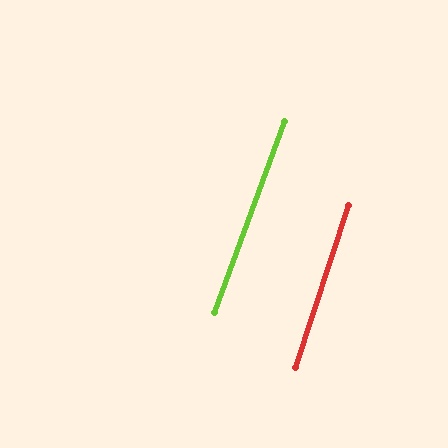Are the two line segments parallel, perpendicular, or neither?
Parallel — their directions differ by only 1.8°.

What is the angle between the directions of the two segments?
Approximately 2 degrees.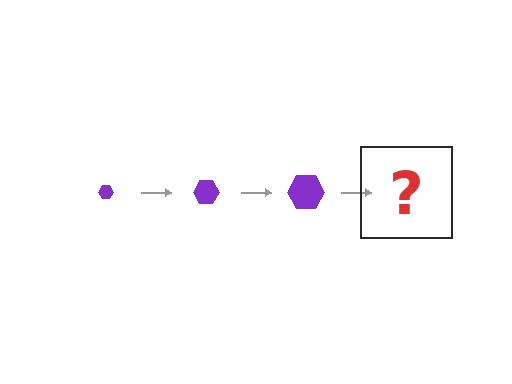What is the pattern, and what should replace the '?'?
The pattern is that the hexagon gets progressively larger each step. The '?' should be a purple hexagon, larger than the previous one.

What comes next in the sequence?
The next element should be a purple hexagon, larger than the previous one.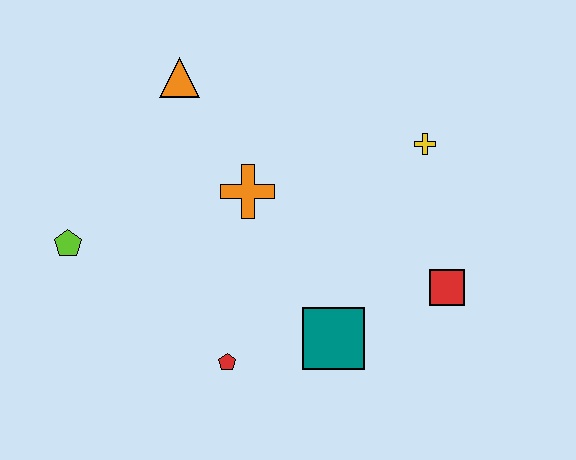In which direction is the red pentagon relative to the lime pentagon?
The red pentagon is to the right of the lime pentagon.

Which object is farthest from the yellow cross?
The lime pentagon is farthest from the yellow cross.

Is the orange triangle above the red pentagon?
Yes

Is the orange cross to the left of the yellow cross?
Yes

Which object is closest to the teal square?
The red pentagon is closest to the teal square.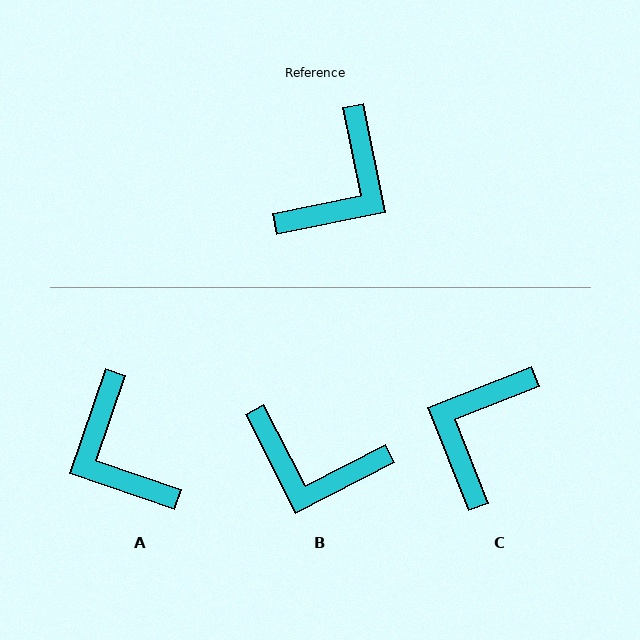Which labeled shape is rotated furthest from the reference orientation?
C, about 170 degrees away.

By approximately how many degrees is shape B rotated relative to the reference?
Approximately 74 degrees clockwise.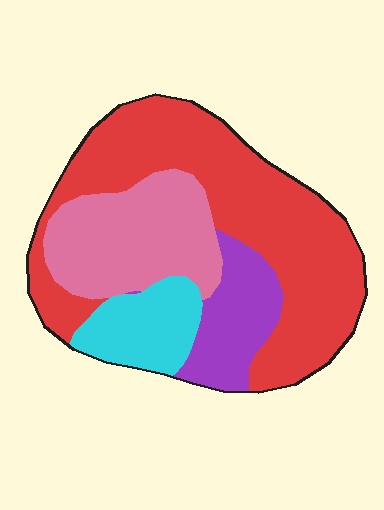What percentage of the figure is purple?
Purple takes up about one eighth (1/8) of the figure.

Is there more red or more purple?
Red.